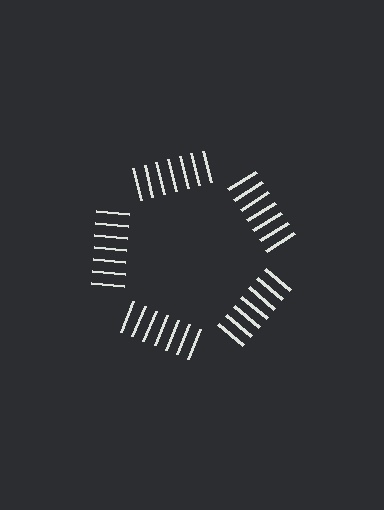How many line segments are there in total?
35 — 7 along each of the 5 edges.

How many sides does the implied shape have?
5 sides — the line-ends trace a pentagon.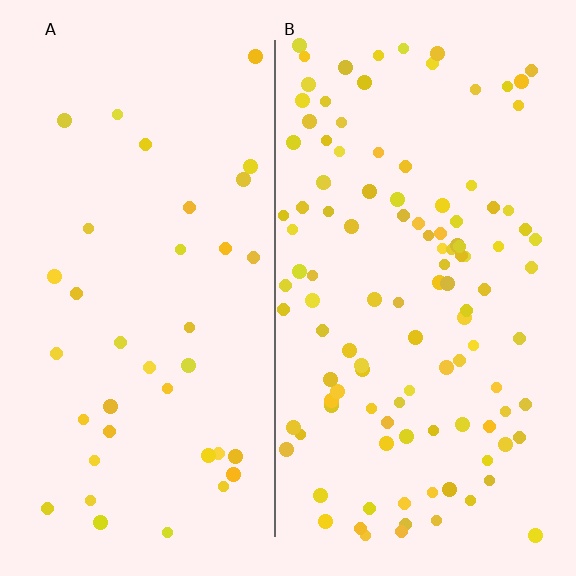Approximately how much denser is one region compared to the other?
Approximately 3.0× — region B over region A.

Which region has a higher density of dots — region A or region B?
B (the right).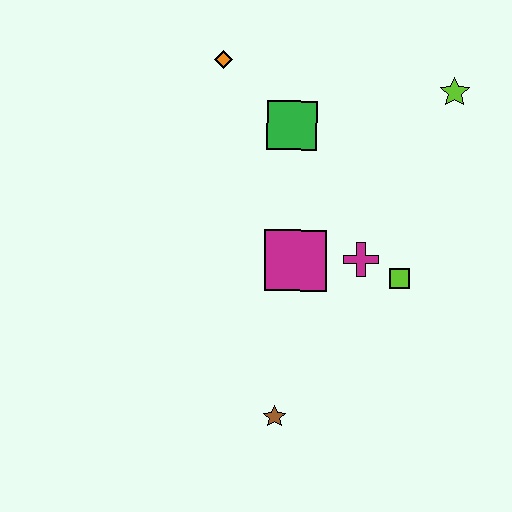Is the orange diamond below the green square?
No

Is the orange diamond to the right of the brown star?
No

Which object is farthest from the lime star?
The brown star is farthest from the lime star.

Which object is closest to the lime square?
The magenta cross is closest to the lime square.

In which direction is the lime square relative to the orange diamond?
The lime square is below the orange diamond.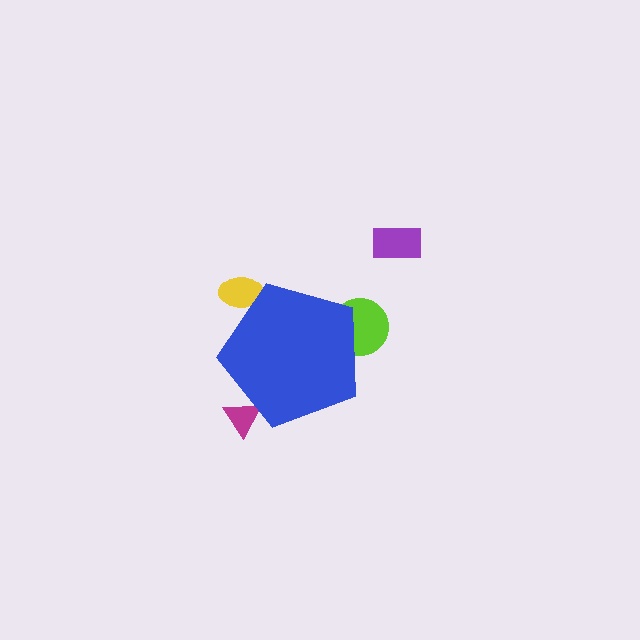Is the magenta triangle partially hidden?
Yes, the magenta triangle is partially hidden behind the blue pentagon.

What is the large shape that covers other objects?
A blue pentagon.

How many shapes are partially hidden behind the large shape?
3 shapes are partially hidden.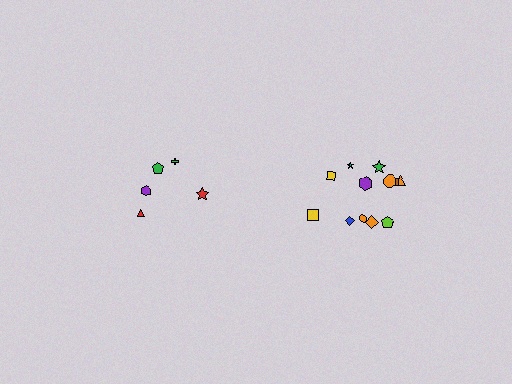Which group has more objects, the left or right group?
The right group.